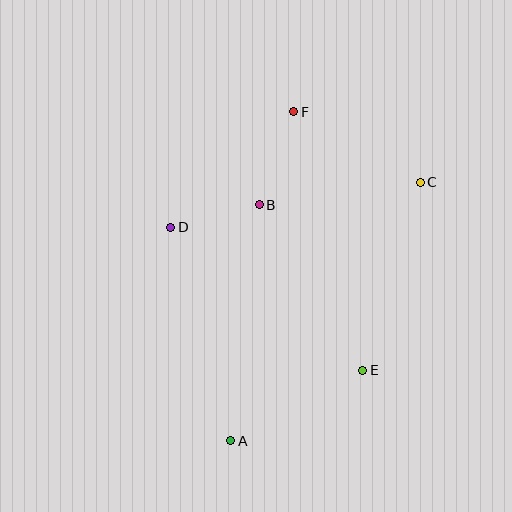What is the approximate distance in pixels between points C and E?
The distance between C and E is approximately 197 pixels.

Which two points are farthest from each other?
Points A and F are farthest from each other.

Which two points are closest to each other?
Points B and D are closest to each other.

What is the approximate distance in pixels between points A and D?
The distance between A and D is approximately 222 pixels.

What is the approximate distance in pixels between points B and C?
The distance between B and C is approximately 163 pixels.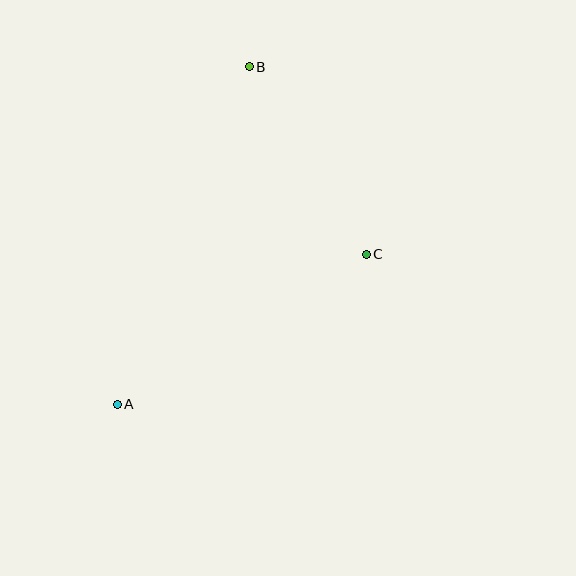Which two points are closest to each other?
Points B and C are closest to each other.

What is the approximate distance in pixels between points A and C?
The distance between A and C is approximately 291 pixels.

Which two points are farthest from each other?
Points A and B are farthest from each other.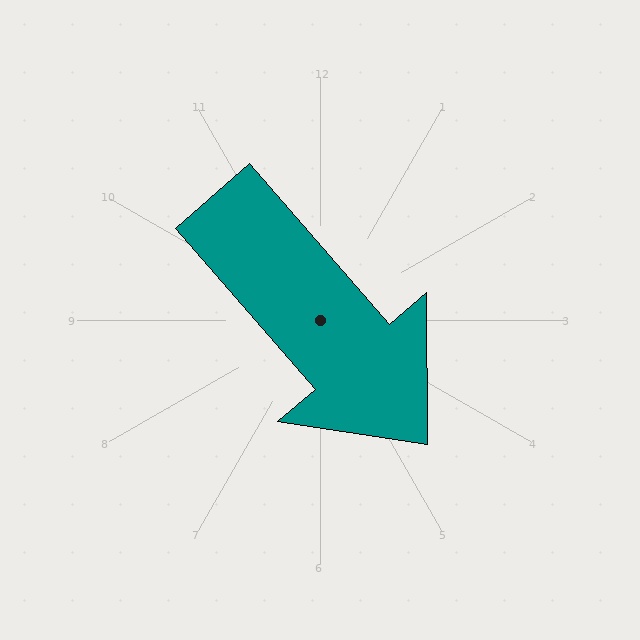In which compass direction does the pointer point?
Southeast.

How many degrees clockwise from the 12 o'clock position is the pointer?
Approximately 139 degrees.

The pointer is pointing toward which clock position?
Roughly 5 o'clock.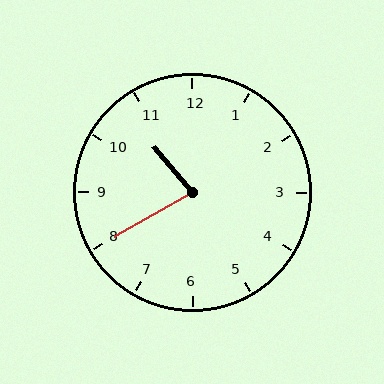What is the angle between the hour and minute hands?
Approximately 80 degrees.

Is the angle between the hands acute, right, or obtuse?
It is acute.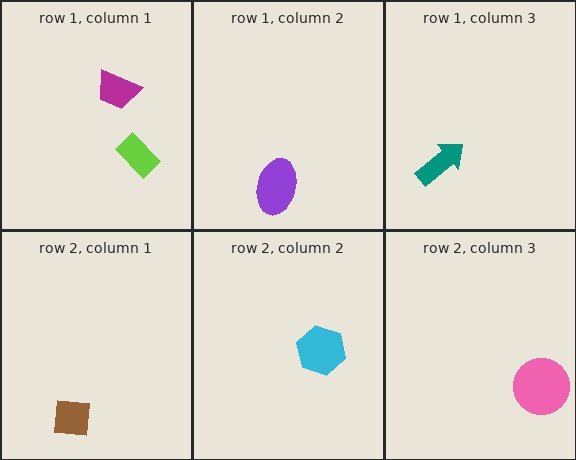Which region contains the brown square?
The row 2, column 1 region.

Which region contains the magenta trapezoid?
The row 1, column 1 region.